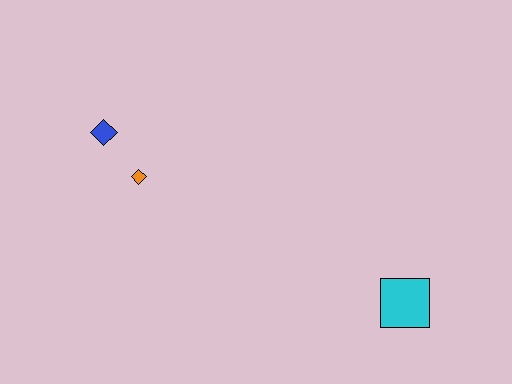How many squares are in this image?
There is 1 square.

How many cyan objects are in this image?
There is 1 cyan object.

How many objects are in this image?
There are 3 objects.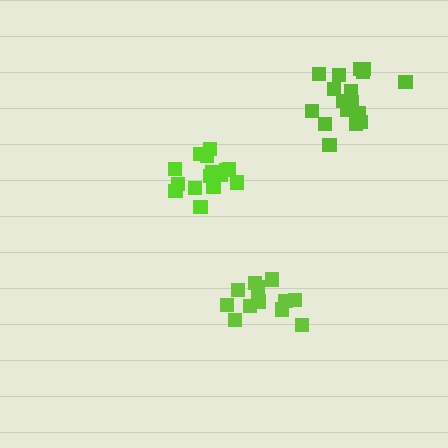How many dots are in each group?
Group 1: 15 dots, Group 2: 13 dots, Group 3: 18 dots (46 total).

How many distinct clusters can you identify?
There are 3 distinct clusters.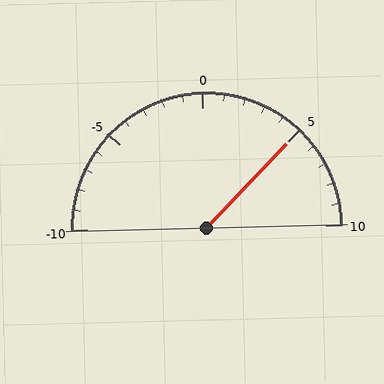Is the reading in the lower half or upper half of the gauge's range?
The reading is in the upper half of the range (-10 to 10).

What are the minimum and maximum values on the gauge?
The gauge ranges from -10 to 10.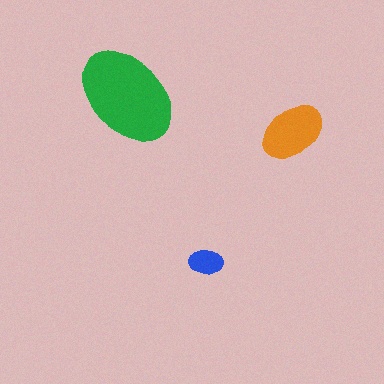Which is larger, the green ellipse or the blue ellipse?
The green one.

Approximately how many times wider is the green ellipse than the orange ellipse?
About 1.5 times wider.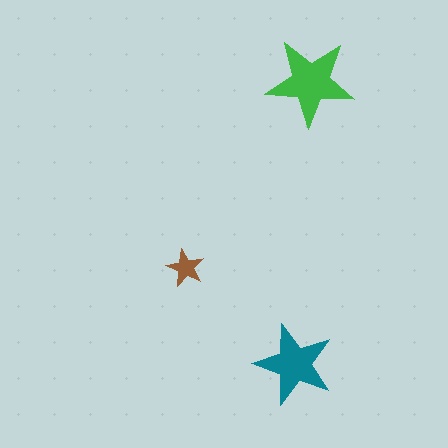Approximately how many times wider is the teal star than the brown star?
About 2 times wider.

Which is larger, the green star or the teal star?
The green one.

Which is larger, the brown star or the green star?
The green one.